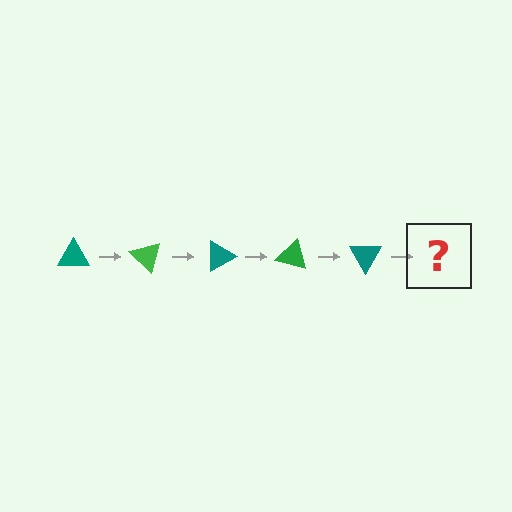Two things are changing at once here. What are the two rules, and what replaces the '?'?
The two rules are that it rotates 45 degrees each step and the color cycles through teal and green. The '?' should be a green triangle, rotated 225 degrees from the start.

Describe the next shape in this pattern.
It should be a green triangle, rotated 225 degrees from the start.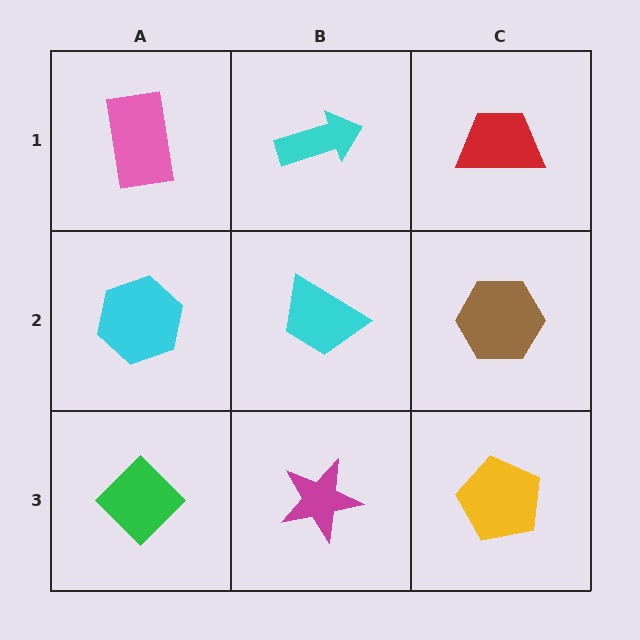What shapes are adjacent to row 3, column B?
A cyan trapezoid (row 2, column B), a green diamond (row 3, column A), a yellow pentagon (row 3, column C).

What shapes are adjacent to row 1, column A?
A cyan hexagon (row 2, column A), a cyan arrow (row 1, column B).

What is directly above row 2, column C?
A red trapezoid.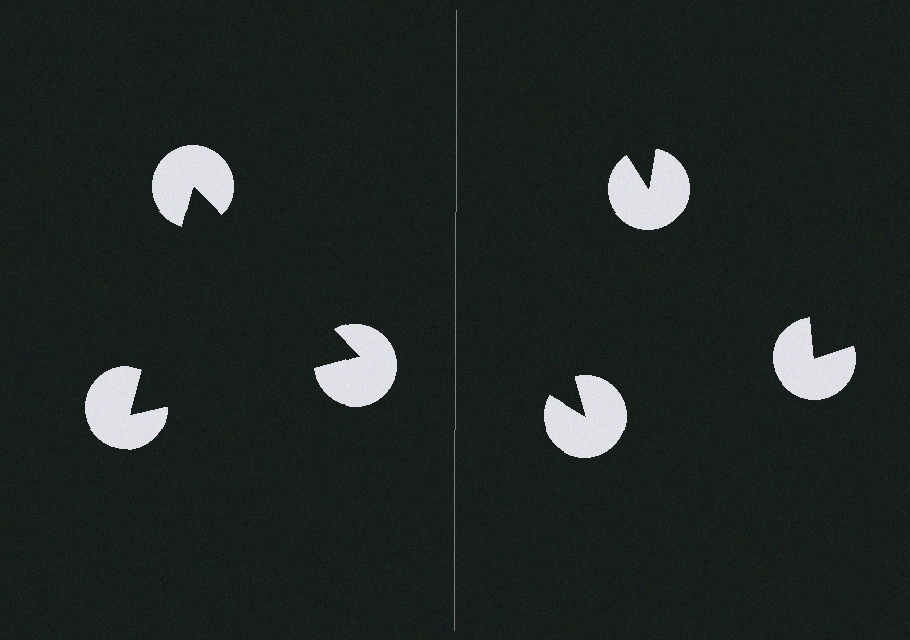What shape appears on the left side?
An illusory triangle.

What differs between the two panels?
The pac-man discs are positioned identically on both sides; only the wedge orientations differ. On the left they align to a triangle; on the right they are misaligned.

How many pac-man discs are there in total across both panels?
6 — 3 on each side.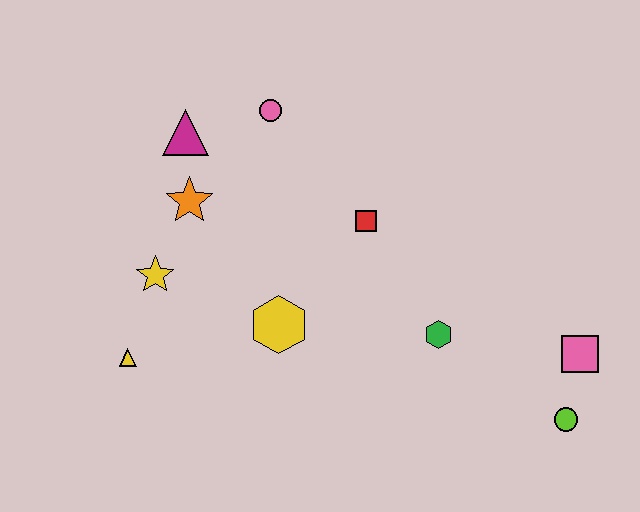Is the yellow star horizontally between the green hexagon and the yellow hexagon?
No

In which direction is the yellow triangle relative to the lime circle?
The yellow triangle is to the left of the lime circle.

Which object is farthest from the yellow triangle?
The pink square is farthest from the yellow triangle.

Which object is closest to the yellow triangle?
The yellow star is closest to the yellow triangle.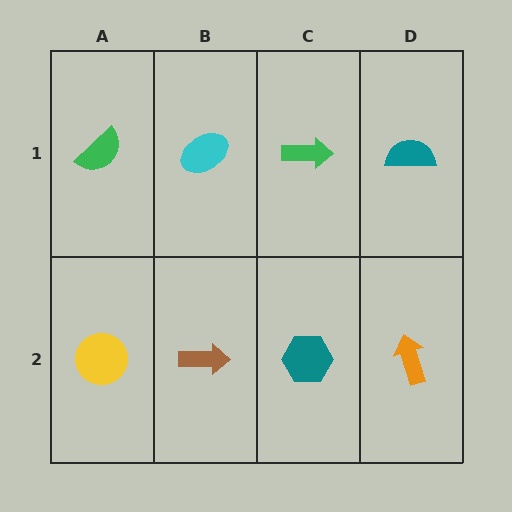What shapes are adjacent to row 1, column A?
A yellow circle (row 2, column A), a cyan ellipse (row 1, column B).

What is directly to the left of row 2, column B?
A yellow circle.